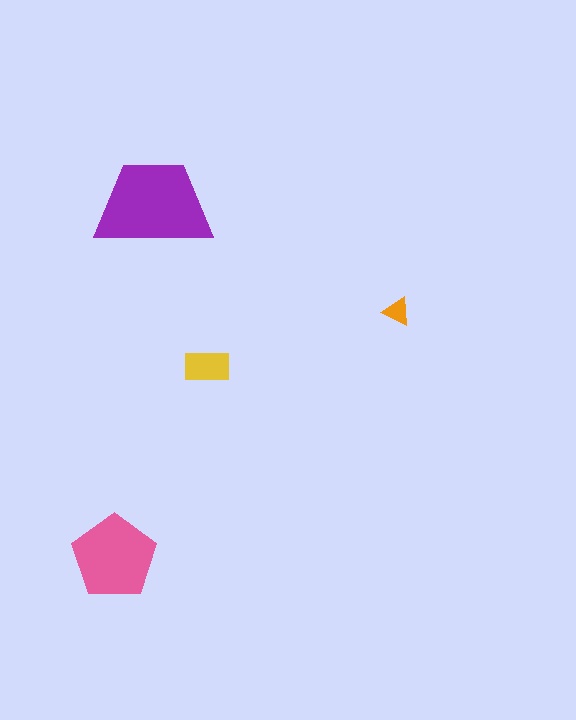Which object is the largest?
The purple trapezoid.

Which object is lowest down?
The pink pentagon is bottommost.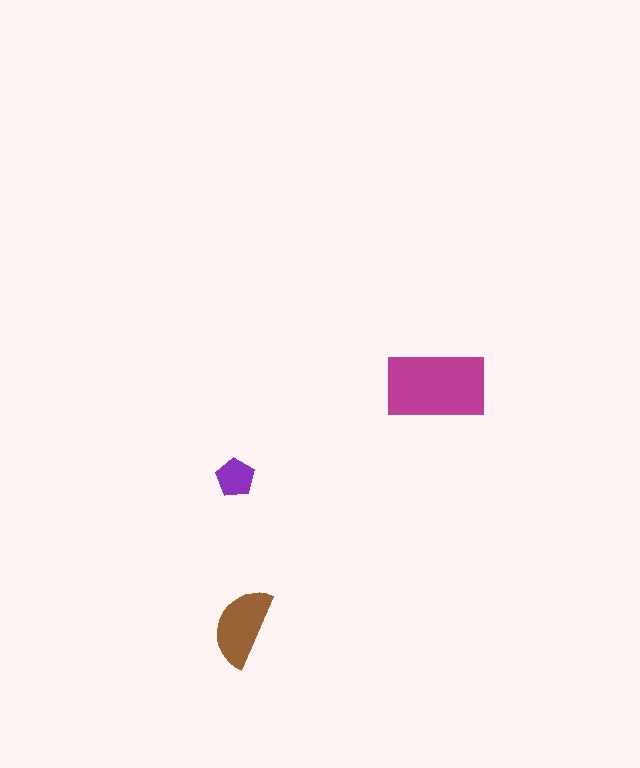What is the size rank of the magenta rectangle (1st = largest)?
1st.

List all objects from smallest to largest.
The purple pentagon, the brown semicircle, the magenta rectangle.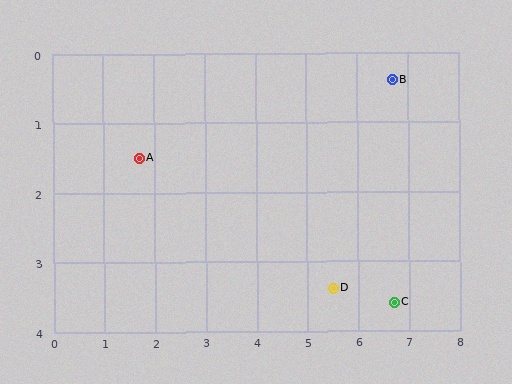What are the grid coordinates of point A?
Point A is at approximately (1.7, 1.5).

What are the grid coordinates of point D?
Point D is at approximately (5.5, 3.4).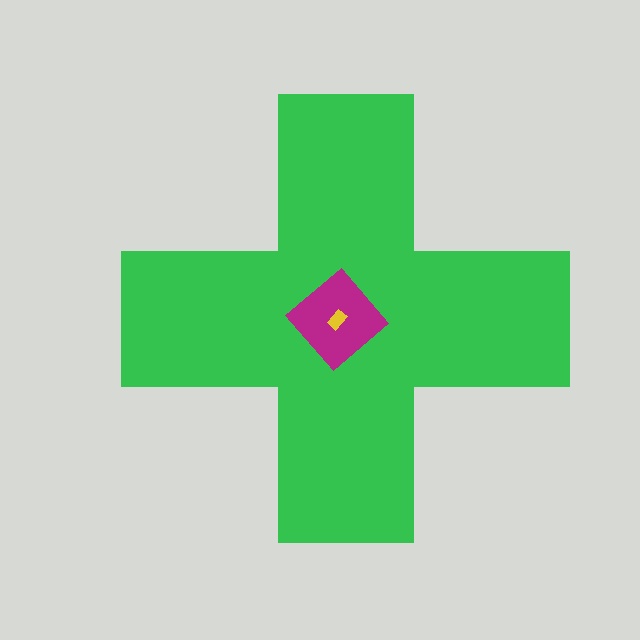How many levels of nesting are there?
3.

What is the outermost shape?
The green cross.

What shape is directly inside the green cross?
The magenta diamond.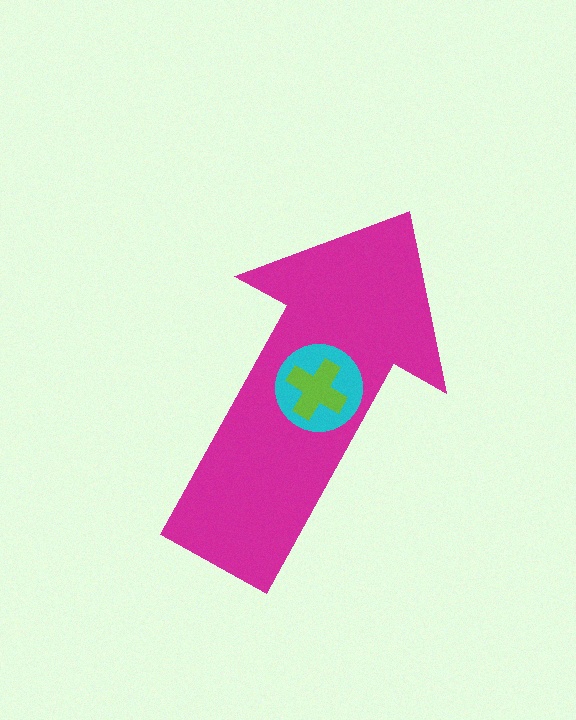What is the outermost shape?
The magenta arrow.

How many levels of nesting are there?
3.